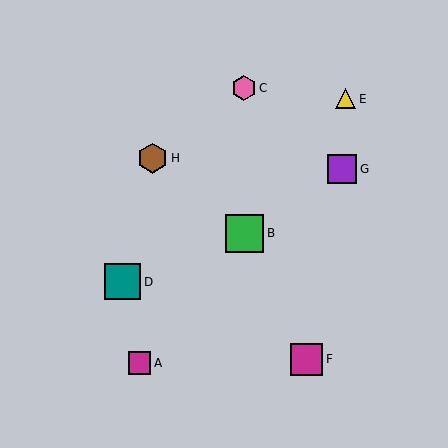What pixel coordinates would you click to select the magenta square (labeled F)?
Click at (307, 359) to select the magenta square F.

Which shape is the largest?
The green square (labeled B) is the largest.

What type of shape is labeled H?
Shape H is a brown hexagon.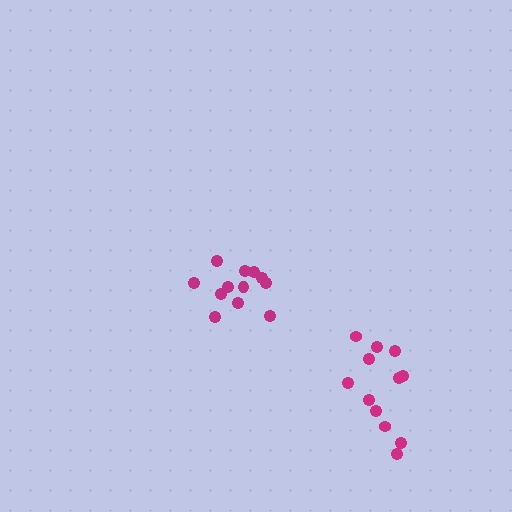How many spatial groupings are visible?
There are 2 spatial groupings.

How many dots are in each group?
Group 1: 12 dots, Group 2: 12 dots (24 total).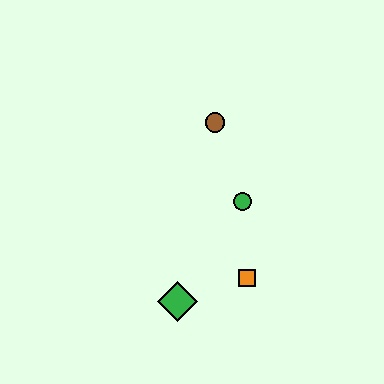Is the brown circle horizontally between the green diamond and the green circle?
Yes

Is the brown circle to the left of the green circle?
Yes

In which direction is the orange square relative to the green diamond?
The orange square is to the right of the green diamond.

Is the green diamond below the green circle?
Yes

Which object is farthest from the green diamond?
The brown circle is farthest from the green diamond.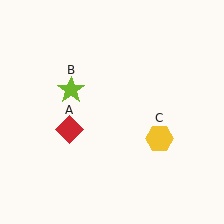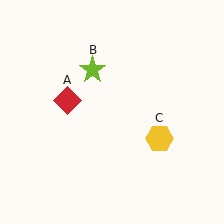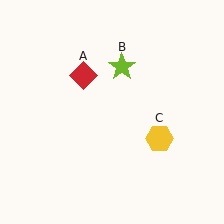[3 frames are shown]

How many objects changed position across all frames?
2 objects changed position: red diamond (object A), lime star (object B).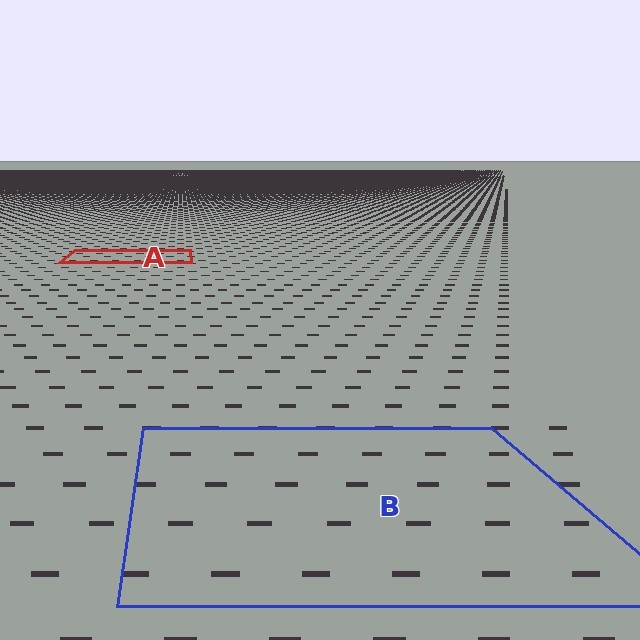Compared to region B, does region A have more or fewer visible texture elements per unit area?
Region A has more texture elements per unit area — they are packed more densely because it is farther away.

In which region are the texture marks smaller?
The texture marks are smaller in region A, because it is farther away.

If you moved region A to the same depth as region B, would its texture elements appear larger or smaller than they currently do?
They would appear larger. At a closer depth, the same texture elements are projected at a bigger on-screen size.